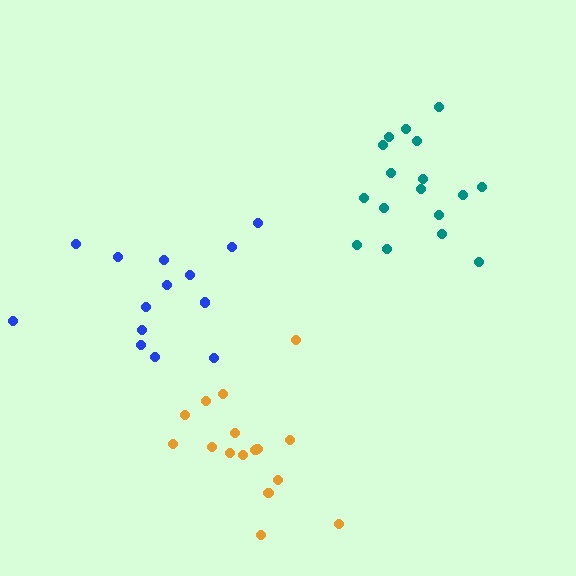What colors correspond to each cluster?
The clusters are colored: blue, teal, orange.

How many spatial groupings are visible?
There are 3 spatial groupings.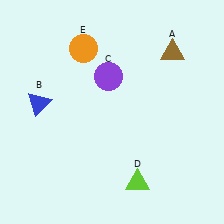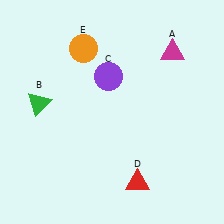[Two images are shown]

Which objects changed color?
A changed from brown to magenta. B changed from blue to green. D changed from lime to red.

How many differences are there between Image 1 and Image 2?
There are 3 differences between the two images.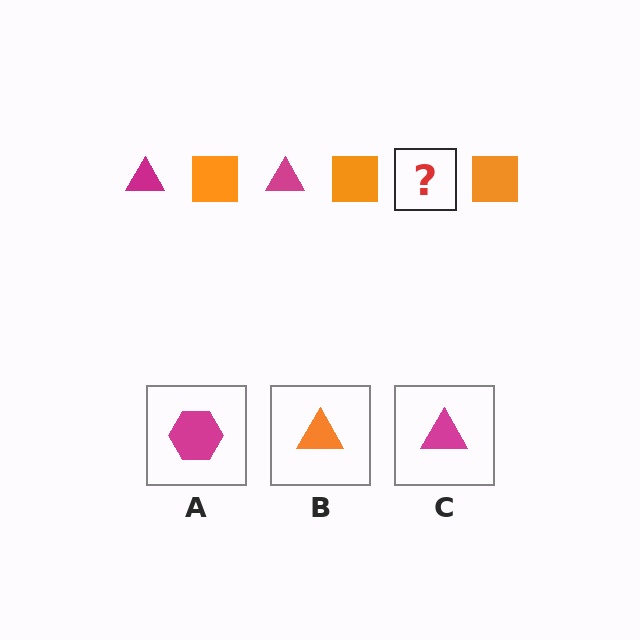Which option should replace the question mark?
Option C.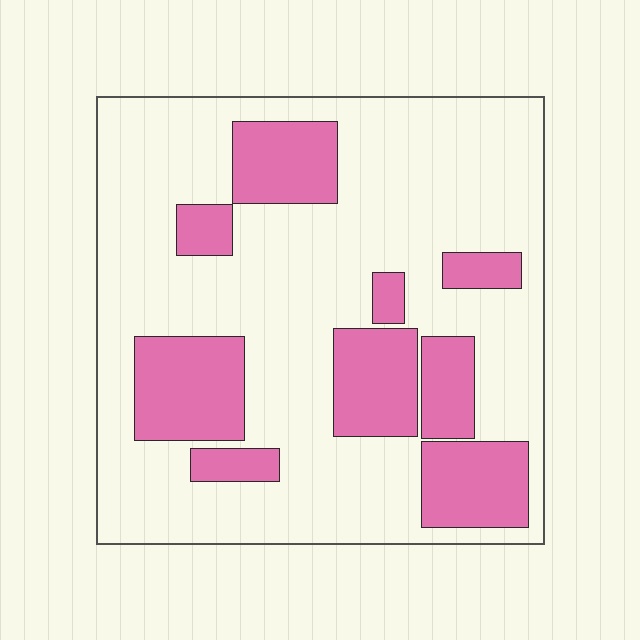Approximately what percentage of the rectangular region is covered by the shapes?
Approximately 25%.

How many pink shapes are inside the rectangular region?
9.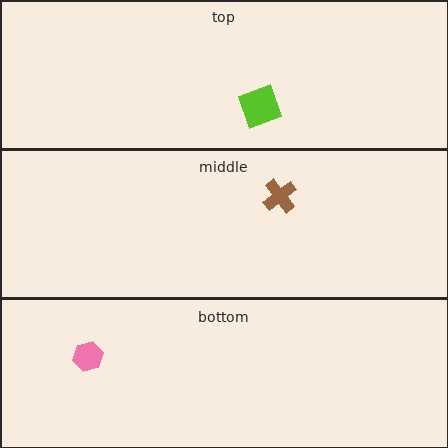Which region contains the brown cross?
The middle region.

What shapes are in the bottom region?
The pink hexagon.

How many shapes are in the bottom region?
1.